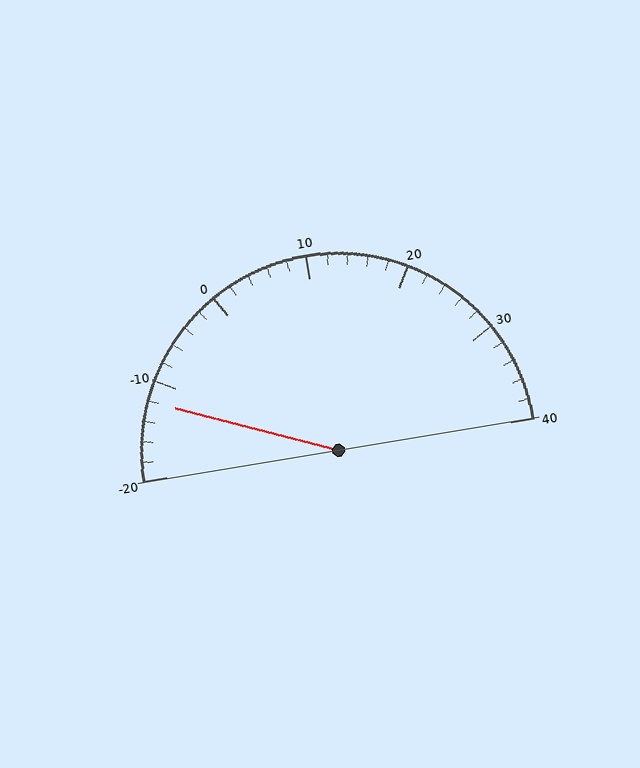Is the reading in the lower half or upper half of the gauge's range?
The reading is in the lower half of the range (-20 to 40).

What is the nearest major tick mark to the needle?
The nearest major tick mark is -10.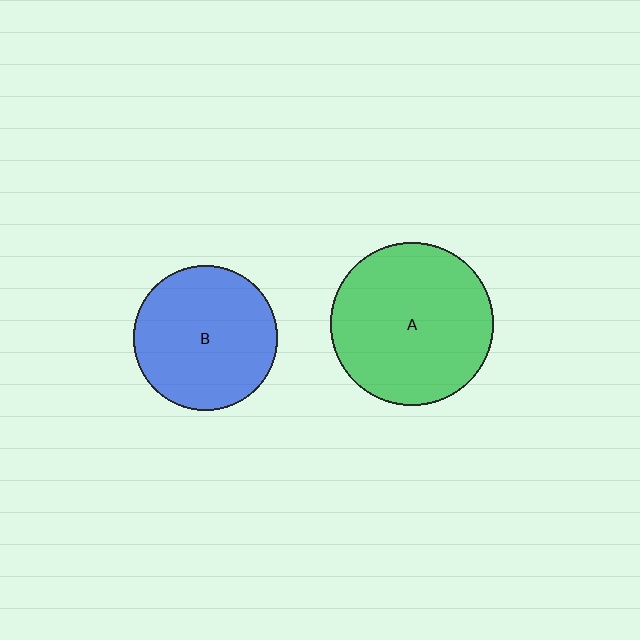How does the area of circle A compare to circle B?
Approximately 1.3 times.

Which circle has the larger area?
Circle A (green).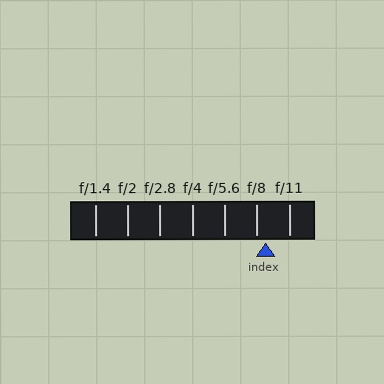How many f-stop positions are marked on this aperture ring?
There are 7 f-stop positions marked.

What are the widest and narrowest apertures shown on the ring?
The widest aperture shown is f/1.4 and the narrowest is f/11.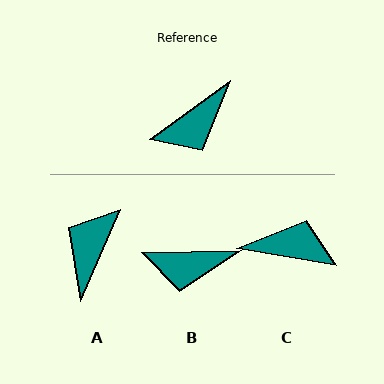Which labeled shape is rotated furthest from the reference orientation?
A, about 149 degrees away.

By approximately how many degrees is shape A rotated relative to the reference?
Approximately 149 degrees clockwise.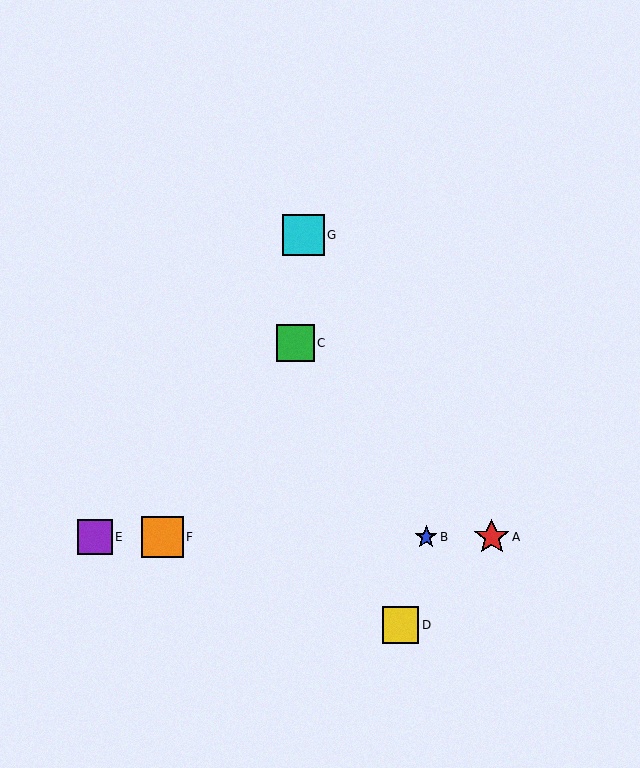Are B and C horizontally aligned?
No, B is at y≈537 and C is at y≈343.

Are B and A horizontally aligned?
Yes, both are at y≈537.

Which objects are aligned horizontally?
Objects A, B, E, F are aligned horizontally.